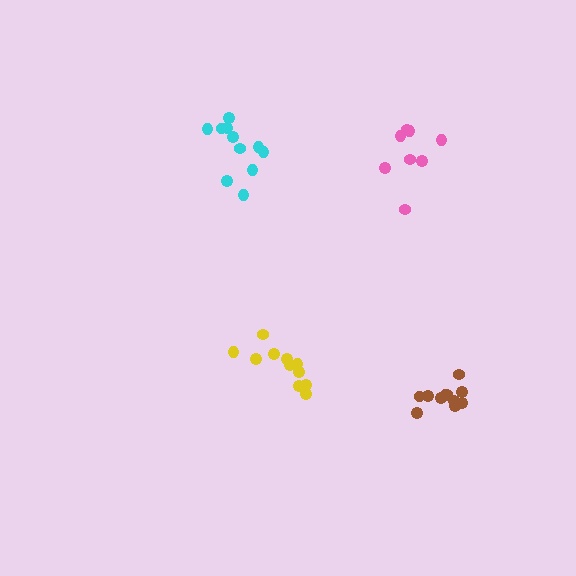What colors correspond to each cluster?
The clusters are colored: pink, brown, cyan, yellow.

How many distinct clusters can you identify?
There are 4 distinct clusters.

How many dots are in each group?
Group 1: 8 dots, Group 2: 11 dots, Group 3: 11 dots, Group 4: 11 dots (41 total).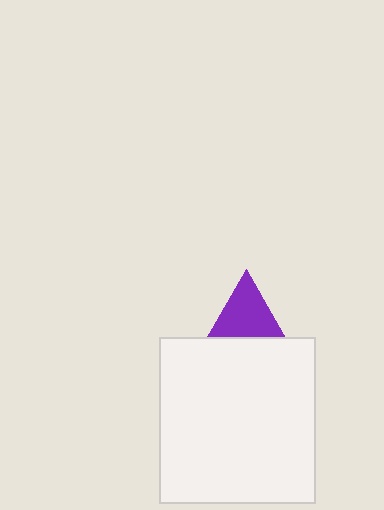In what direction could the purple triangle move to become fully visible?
The purple triangle could move up. That would shift it out from behind the white rectangle entirely.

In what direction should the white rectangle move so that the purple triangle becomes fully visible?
The white rectangle should move down. That is the shortest direction to clear the overlap and leave the purple triangle fully visible.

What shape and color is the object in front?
The object in front is a white rectangle.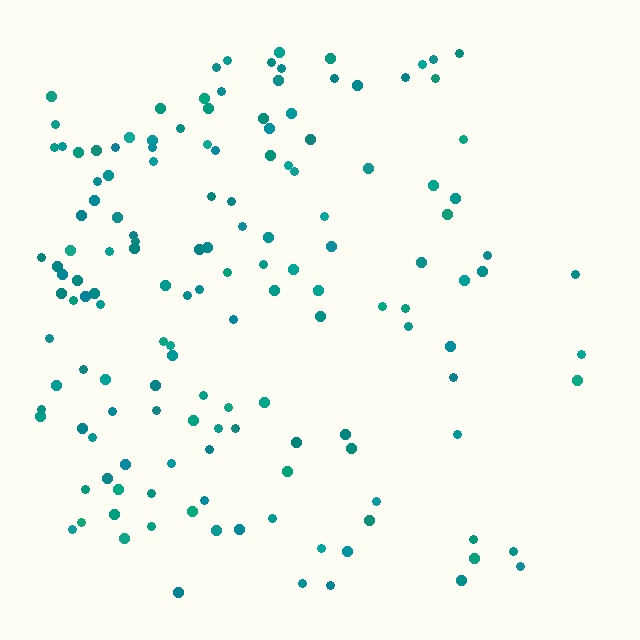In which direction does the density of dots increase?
From right to left, with the left side densest.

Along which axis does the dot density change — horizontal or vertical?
Horizontal.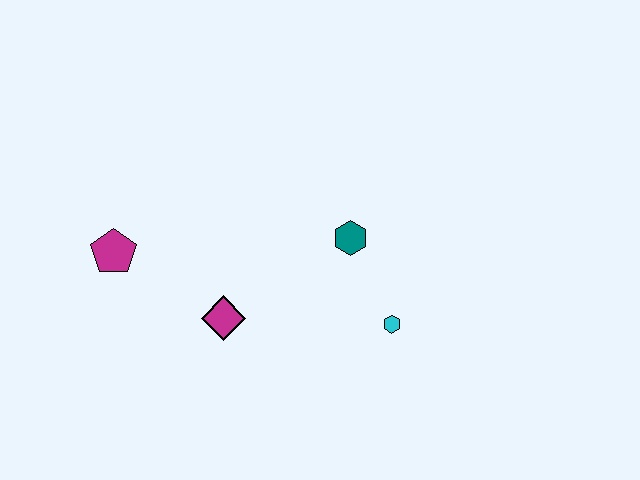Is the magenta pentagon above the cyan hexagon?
Yes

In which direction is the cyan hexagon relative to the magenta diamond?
The cyan hexagon is to the right of the magenta diamond.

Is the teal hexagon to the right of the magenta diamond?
Yes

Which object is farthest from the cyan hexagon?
The magenta pentagon is farthest from the cyan hexagon.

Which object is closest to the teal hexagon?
The cyan hexagon is closest to the teal hexagon.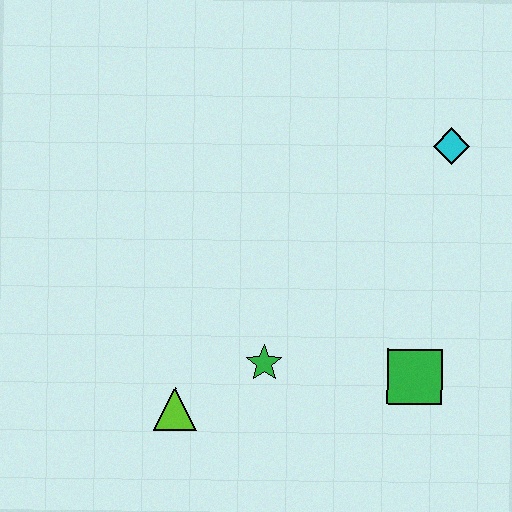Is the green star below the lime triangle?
No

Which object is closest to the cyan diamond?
The green square is closest to the cyan diamond.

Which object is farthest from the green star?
The cyan diamond is farthest from the green star.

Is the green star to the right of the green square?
No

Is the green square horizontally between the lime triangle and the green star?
No